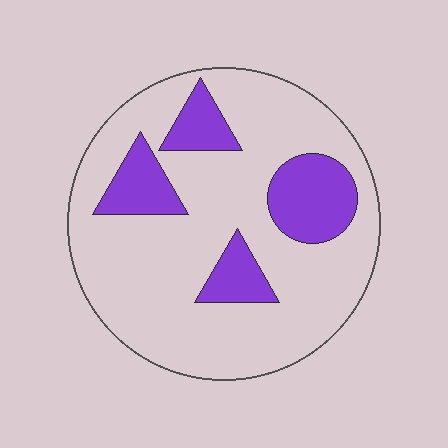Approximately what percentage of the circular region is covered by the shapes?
Approximately 20%.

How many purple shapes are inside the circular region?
4.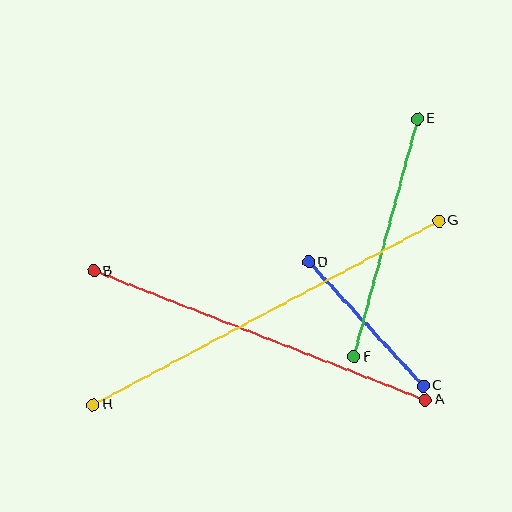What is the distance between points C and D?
The distance is approximately 168 pixels.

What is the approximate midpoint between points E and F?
The midpoint is at approximately (386, 238) pixels.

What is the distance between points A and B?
The distance is approximately 356 pixels.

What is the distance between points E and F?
The distance is approximately 246 pixels.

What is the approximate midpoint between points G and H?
The midpoint is at approximately (266, 313) pixels.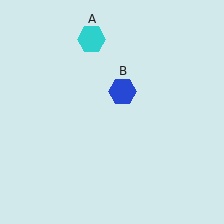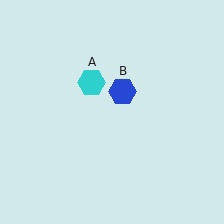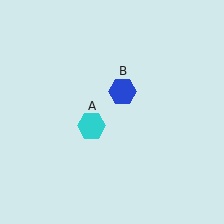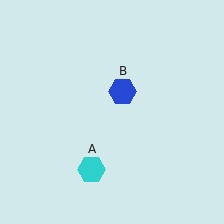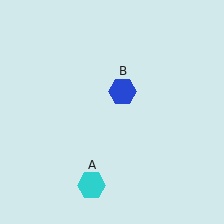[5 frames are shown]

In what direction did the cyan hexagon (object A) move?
The cyan hexagon (object A) moved down.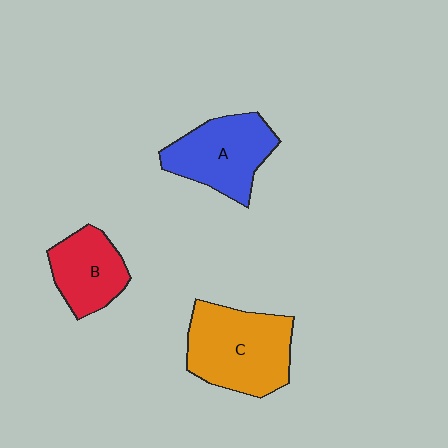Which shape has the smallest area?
Shape B (red).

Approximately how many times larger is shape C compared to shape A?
Approximately 1.2 times.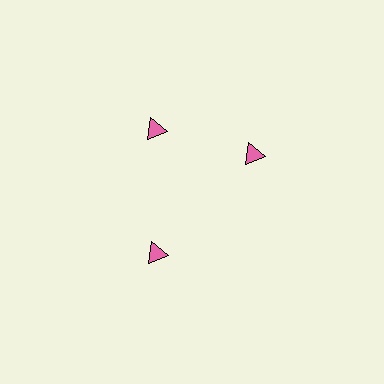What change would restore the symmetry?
The symmetry would be restored by rotating it back into even spacing with its neighbors so that all 3 triangles sit at equal angles and equal distance from the center.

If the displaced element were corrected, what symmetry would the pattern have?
It would have 3-fold rotational symmetry — the pattern would map onto itself every 120 degrees.